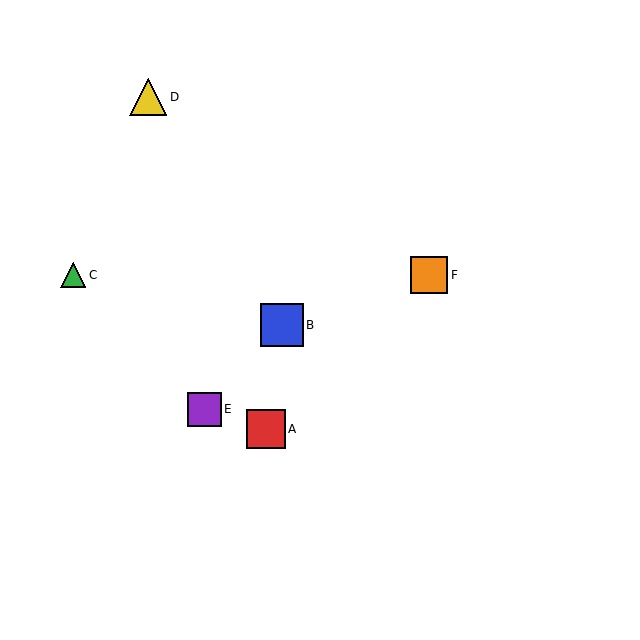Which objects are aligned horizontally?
Objects C, F are aligned horizontally.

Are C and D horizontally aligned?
No, C is at y≈275 and D is at y≈97.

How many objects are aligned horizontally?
2 objects (C, F) are aligned horizontally.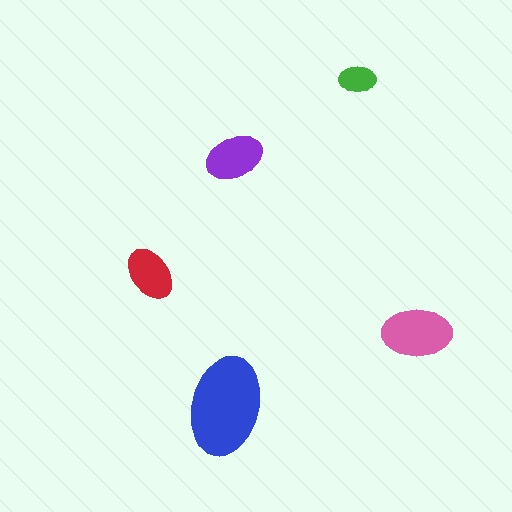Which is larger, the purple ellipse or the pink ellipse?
The pink one.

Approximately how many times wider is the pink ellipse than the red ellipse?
About 1.5 times wider.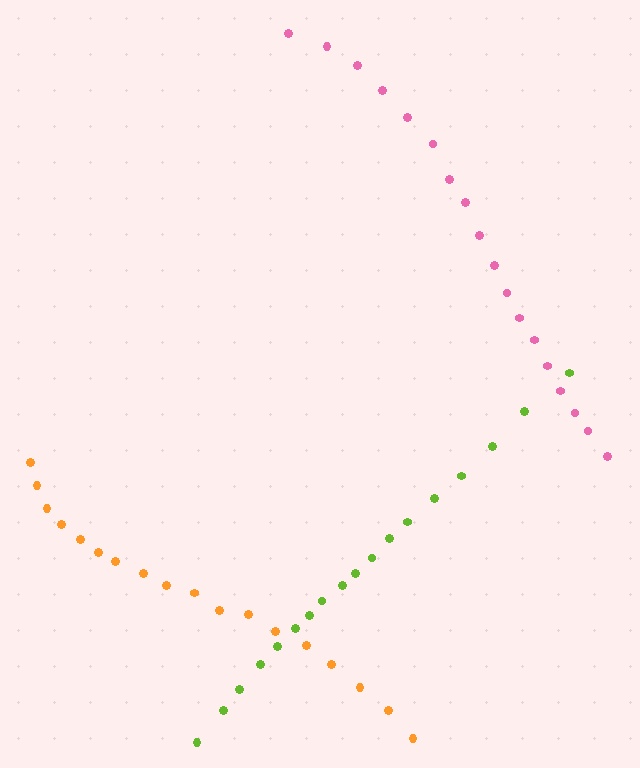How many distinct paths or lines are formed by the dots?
There are 3 distinct paths.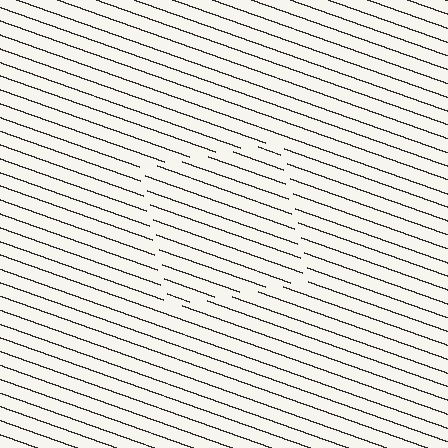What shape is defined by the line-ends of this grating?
An illusory square. The interior of the shape contains the same grating, shifted by half a period — the contour is defined by the phase discontinuity where line-ends from the inner and outer gratings abut.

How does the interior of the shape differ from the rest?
The interior of the shape contains the same grating, shifted by half a period — the contour is defined by the phase discontinuity where line-ends from the inner and outer gratings abut.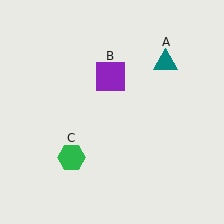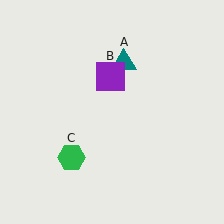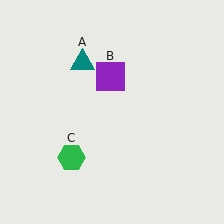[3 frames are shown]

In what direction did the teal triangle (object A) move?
The teal triangle (object A) moved left.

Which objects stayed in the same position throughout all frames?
Purple square (object B) and green hexagon (object C) remained stationary.